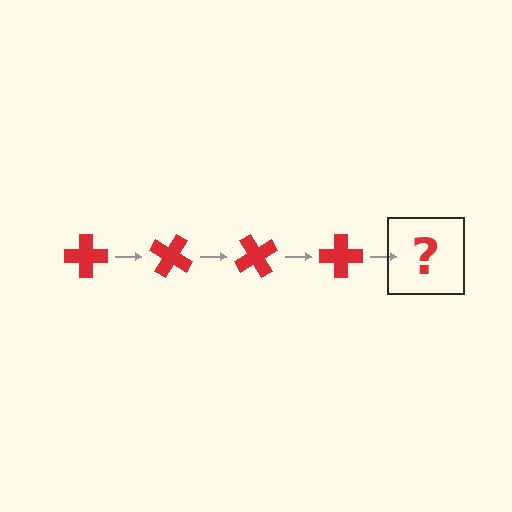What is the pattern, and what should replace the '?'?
The pattern is that the cross rotates 30 degrees each step. The '?' should be a red cross rotated 120 degrees.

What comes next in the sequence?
The next element should be a red cross rotated 120 degrees.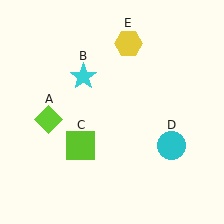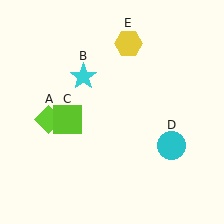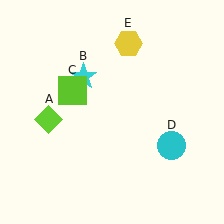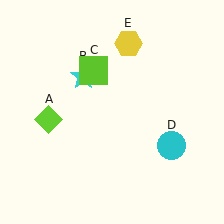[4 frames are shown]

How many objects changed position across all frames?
1 object changed position: lime square (object C).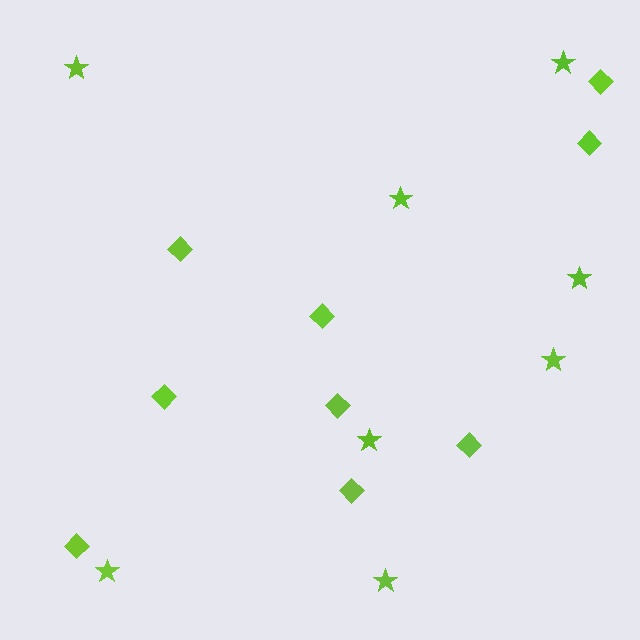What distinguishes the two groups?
There are 2 groups: one group of stars (8) and one group of diamonds (9).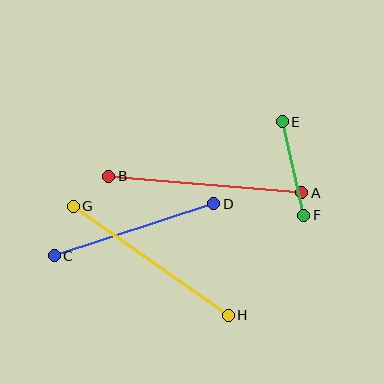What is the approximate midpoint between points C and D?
The midpoint is at approximately (134, 230) pixels.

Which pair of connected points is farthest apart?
Points A and B are farthest apart.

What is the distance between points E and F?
The distance is approximately 96 pixels.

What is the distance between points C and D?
The distance is approximately 168 pixels.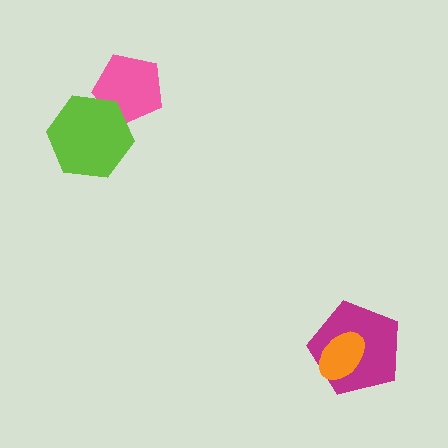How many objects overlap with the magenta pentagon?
1 object overlaps with the magenta pentagon.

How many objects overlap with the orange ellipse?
1 object overlaps with the orange ellipse.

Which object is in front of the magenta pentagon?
The orange ellipse is in front of the magenta pentagon.